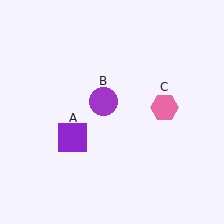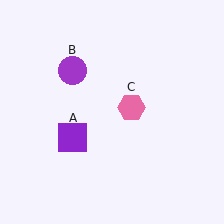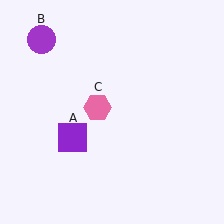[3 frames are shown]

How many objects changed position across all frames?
2 objects changed position: purple circle (object B), pink hexagon (object C).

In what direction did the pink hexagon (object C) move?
The pink hexagon (object C) moved left.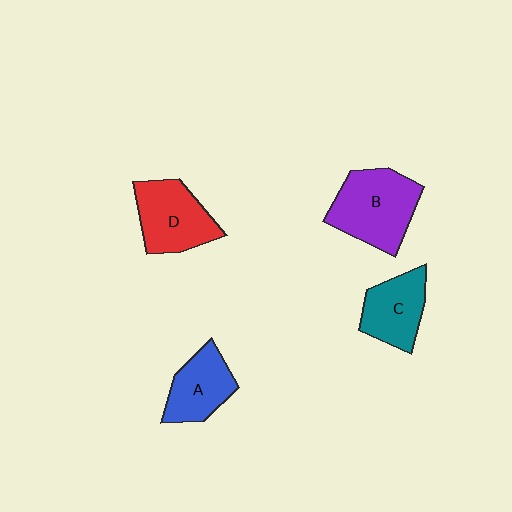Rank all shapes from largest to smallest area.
From largest to smallest: B (purple), D (red), C (teal), A (blue).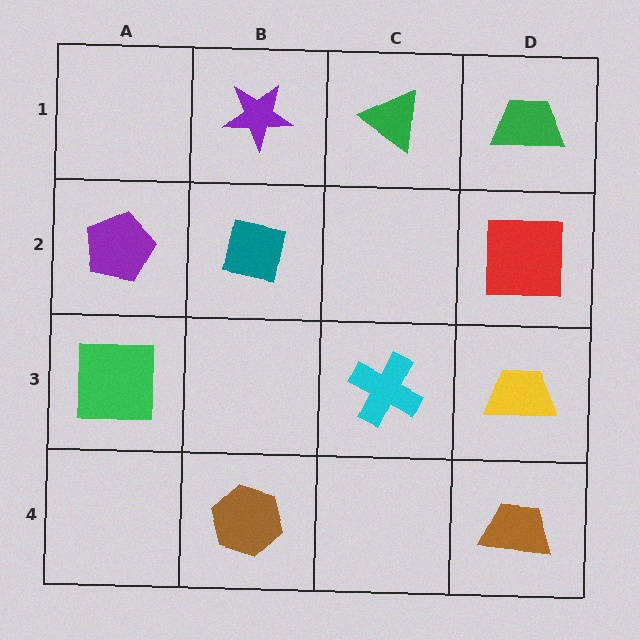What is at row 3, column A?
A green square.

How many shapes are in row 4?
2 shapes.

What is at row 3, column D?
A yellow trapezoid.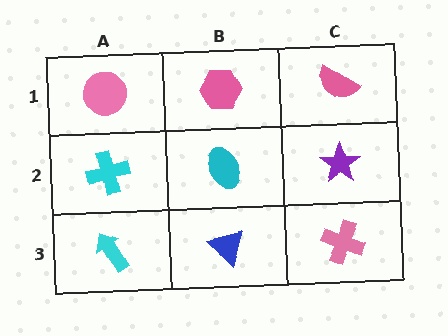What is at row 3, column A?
A cyan arrow.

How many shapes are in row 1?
3 shapes.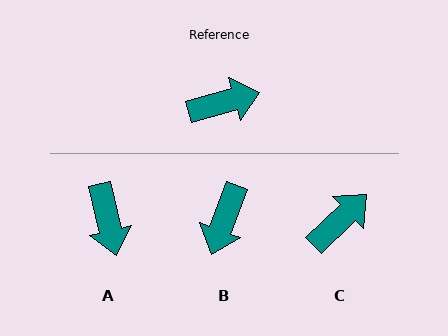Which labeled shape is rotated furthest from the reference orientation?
B, about 126 degrees away.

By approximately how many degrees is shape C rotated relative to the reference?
Approximately 28 degrees counter-clockwise.